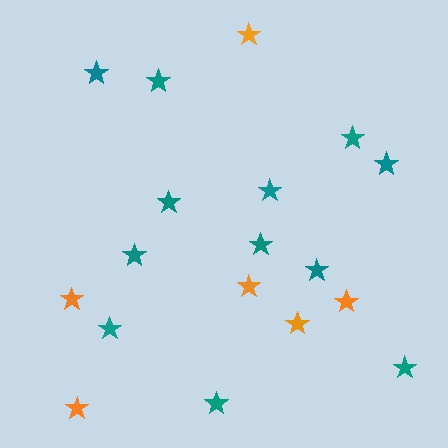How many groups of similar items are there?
There are 2 groups: one group of orange stars (6) and one group of teal stars (12).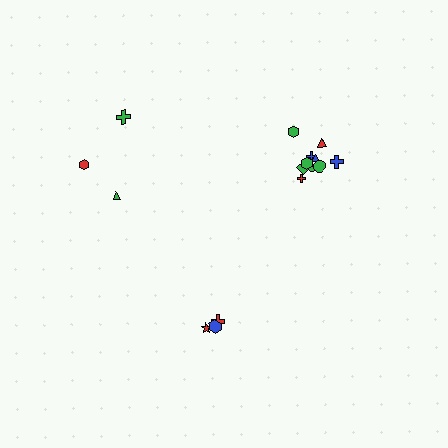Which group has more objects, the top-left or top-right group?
The top-right group.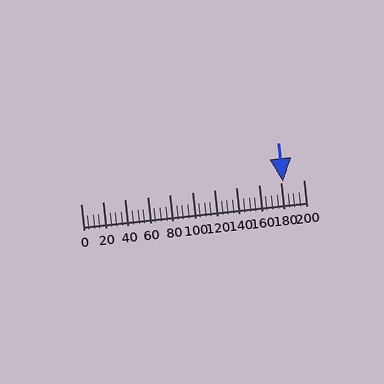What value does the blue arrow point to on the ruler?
The blue arrow points to approximately 181.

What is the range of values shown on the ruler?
The ruler shows values from 0 to 200.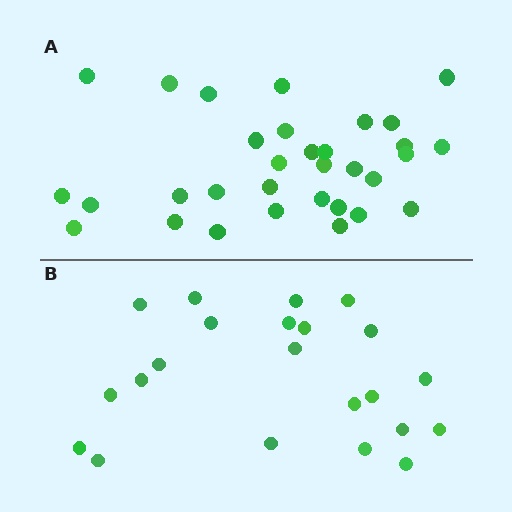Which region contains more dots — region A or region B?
Region A (the top region) has more dots.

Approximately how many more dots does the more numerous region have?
Region A has roughly 10 or so more dots than region B.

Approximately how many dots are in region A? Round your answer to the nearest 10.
About 30 dots. (The exact count is 32, which rounds to 30.)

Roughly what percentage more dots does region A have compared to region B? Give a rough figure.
About 45% more.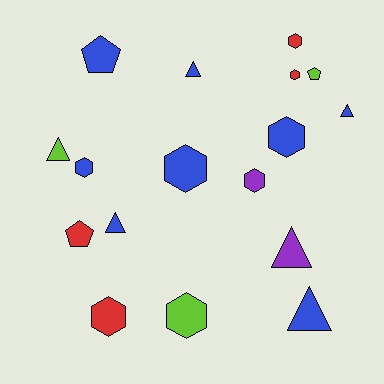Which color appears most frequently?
Blue, with 8 objects.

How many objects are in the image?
There are 17 objects.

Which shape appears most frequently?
Hexagon, with 8 objects.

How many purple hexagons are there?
There is 1 purple hexagon.